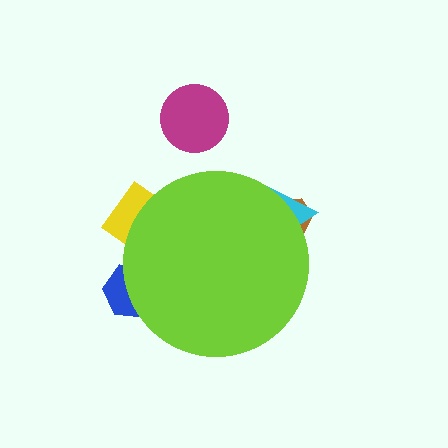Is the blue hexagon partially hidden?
Yes, the blue hexagon is partially hidden behind the lime circle.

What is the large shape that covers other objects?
A lime circle.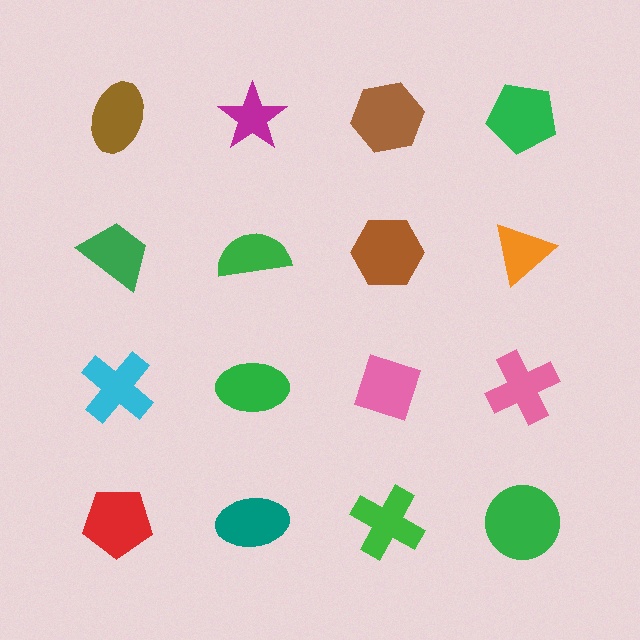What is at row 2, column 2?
A green semicircle.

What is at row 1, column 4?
A green pentagon.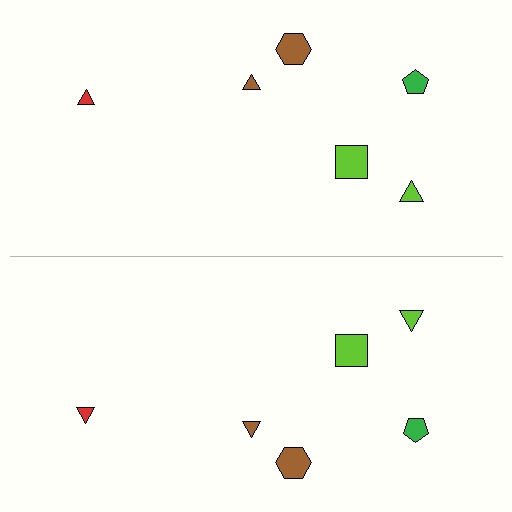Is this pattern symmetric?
Yes, this pattern has bilateral (reflection) symmetry.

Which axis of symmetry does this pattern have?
The pattern has a horizontal axis of symmetry running through the center of the image.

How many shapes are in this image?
There are 12 shapes in this image.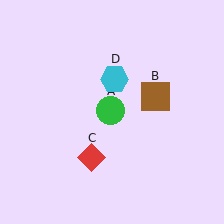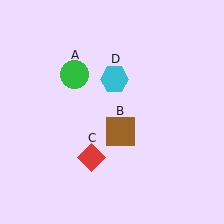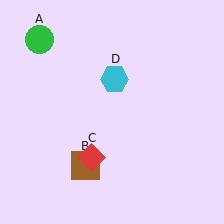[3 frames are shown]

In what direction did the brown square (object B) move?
The brown square (object B) moved down and to the left.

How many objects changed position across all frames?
2 objects changed position: green circle (object A), brown square (object B).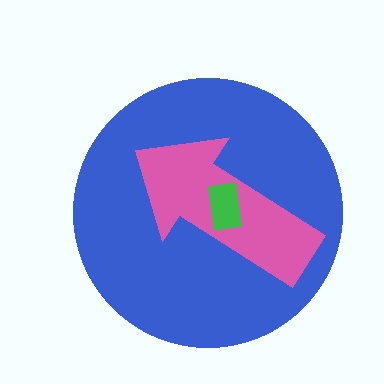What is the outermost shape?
The blue circle.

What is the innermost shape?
The green rectangle.